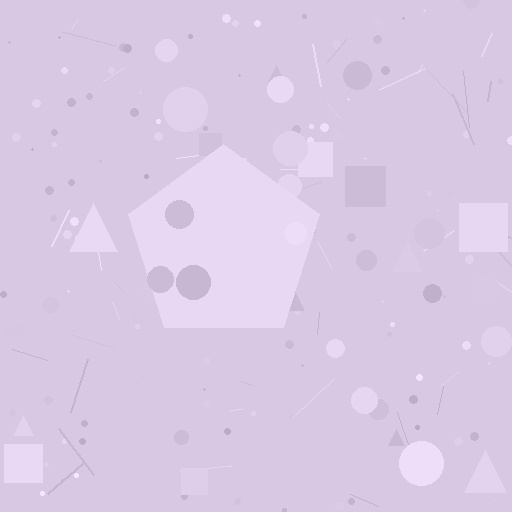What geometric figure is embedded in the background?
A pentagon is embedded in the background.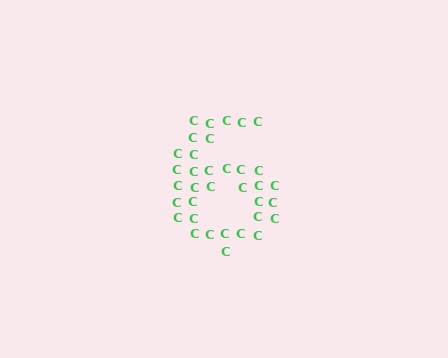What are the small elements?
The small elements are letter C's.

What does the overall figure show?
The overall figure shows the digit 6.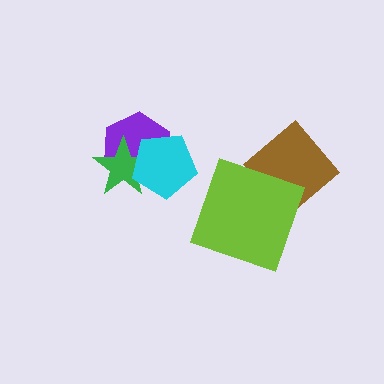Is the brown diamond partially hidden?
Yes, it is partially covered by another shape.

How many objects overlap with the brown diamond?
1 object overlaps with the brown diamond.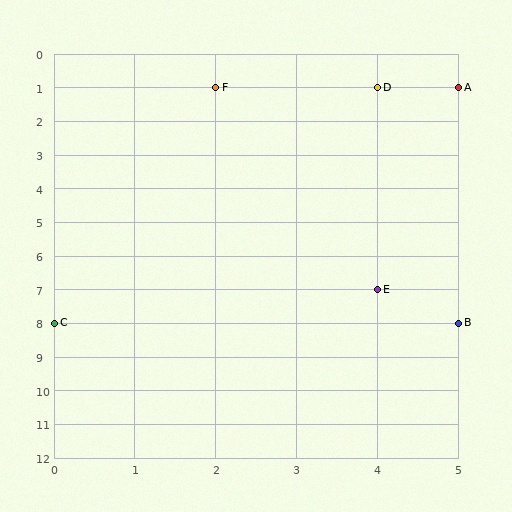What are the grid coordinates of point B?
Point B is at grid coordinates (5, 8).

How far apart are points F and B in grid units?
Points F and B are 3 columns and 7 rows apart (about 7.6 grid units diagonally).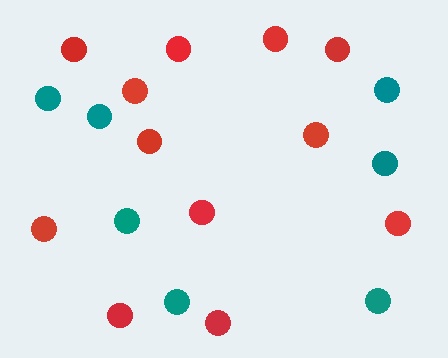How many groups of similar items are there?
There are 2 groups: one group of red circles (12) and one group of teal circles (7).